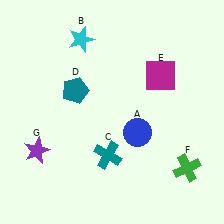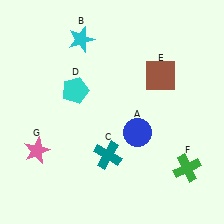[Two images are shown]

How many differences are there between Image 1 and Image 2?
There are 3 differences between the two images.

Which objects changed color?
D changed from teal to cyan. E changed from magenta to brown. G changed from purple to pink.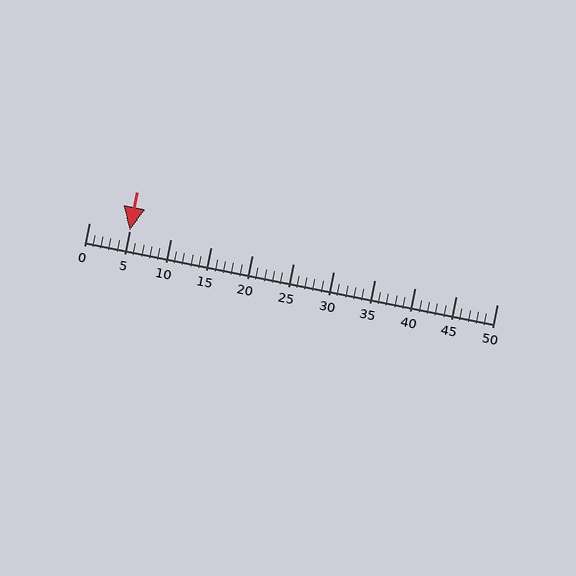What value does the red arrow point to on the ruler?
The red arrow points to approximately 5.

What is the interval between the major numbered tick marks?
The major tick marks are spaced 5 units apart.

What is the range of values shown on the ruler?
The ruler shows values from 0 to 50.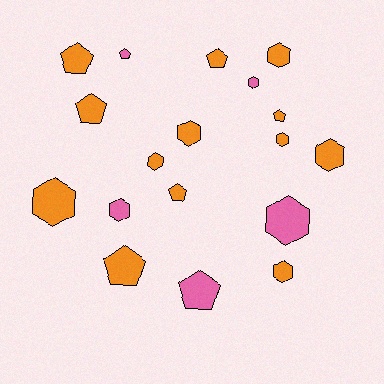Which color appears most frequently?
Orange, with 13 objects.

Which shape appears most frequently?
Hexagon, with 10 objects.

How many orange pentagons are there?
There are 6 orange pentagons.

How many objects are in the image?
There are 18 objects.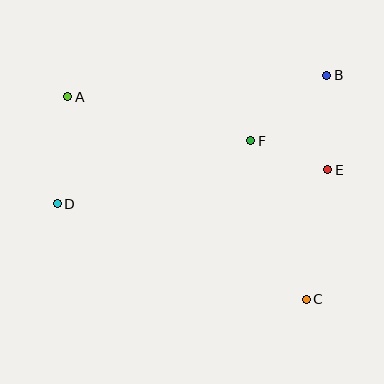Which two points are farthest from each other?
Points A and C are farthest from each other.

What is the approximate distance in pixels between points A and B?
The distance between A and B is approximately 260 pixels.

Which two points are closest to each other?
Points E and F are closest to each other.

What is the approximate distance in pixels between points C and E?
The distance between C and E is approximately 131 pixels.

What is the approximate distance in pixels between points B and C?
The distance between B and C is approximately 225 pixels.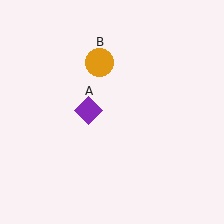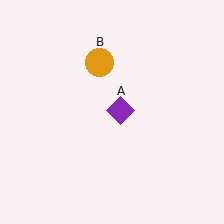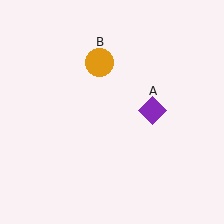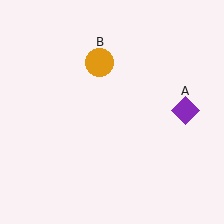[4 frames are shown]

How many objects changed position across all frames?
1 object changed position: purple diamond (object A).